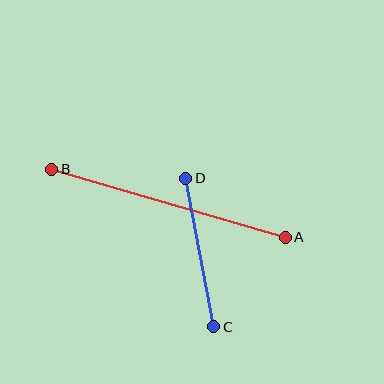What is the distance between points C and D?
The distance is approximately 151 pixels.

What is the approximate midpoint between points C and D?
The midpoint is at approximately (200, 253) pixels.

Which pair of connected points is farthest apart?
Points A and B are farthest apart.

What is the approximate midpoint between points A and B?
The midpoint is at approximately (168, 203) pixels.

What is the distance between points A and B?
The distance is approximately 243 pixels.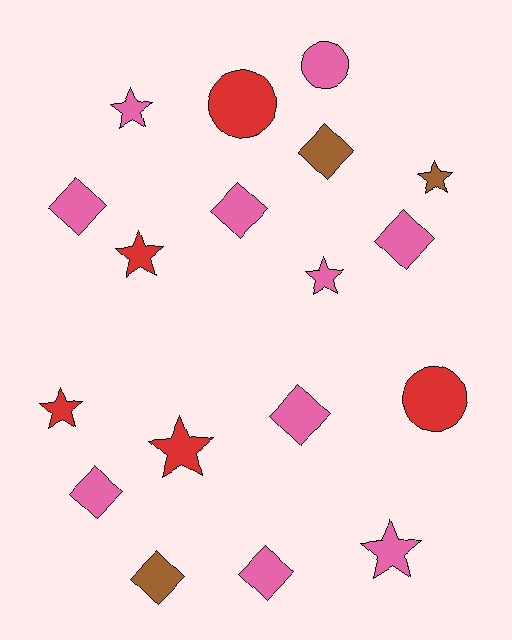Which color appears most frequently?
Pink, with 10 objects.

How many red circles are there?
There are 2 red circles.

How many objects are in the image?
There are 18 objects.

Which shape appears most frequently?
Diamond, with 8 objects.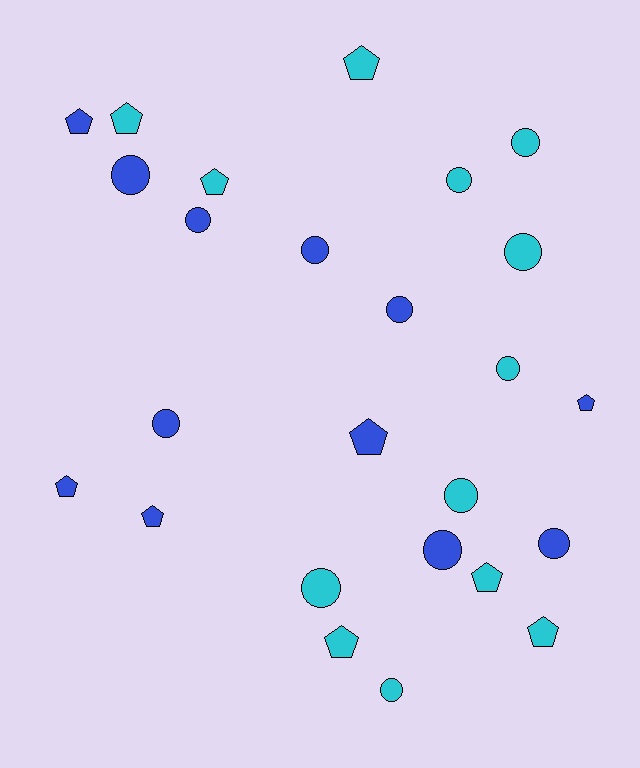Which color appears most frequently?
Cyan, with 13 objects.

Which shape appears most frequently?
Circle, with 14 objects.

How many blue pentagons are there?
There are 5 blue pentagons.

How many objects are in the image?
There are 25 objects.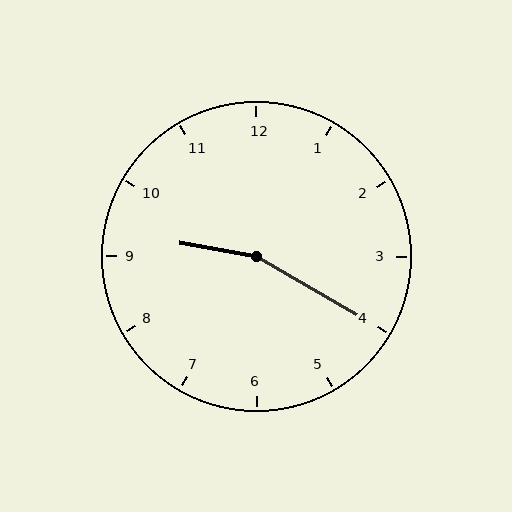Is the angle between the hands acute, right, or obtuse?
It is obtuse.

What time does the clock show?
9:20.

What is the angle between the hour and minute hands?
Approximately 160 degrees.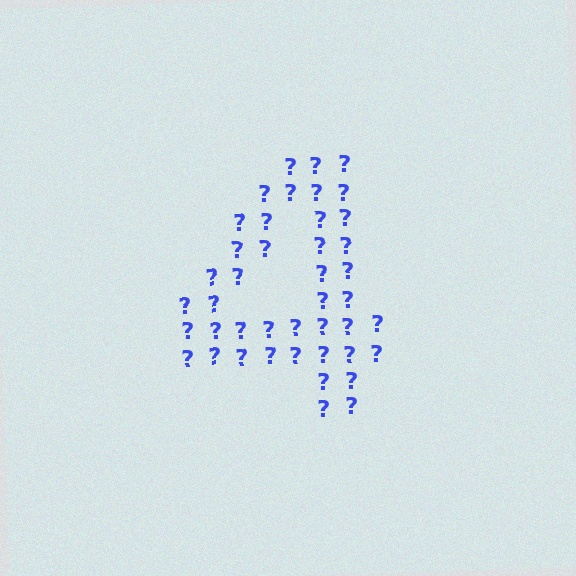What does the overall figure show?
The overall figure shows the digit 4.